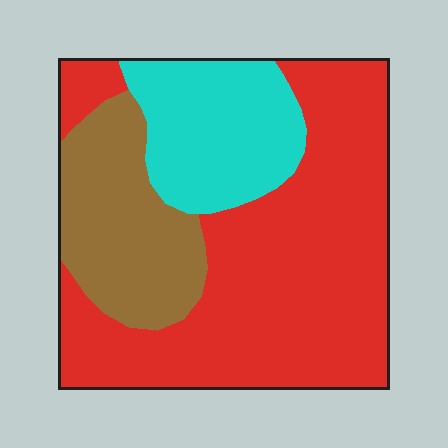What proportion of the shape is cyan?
Cyan covers 20% of the shape.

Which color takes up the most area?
Red, at roughly 60%.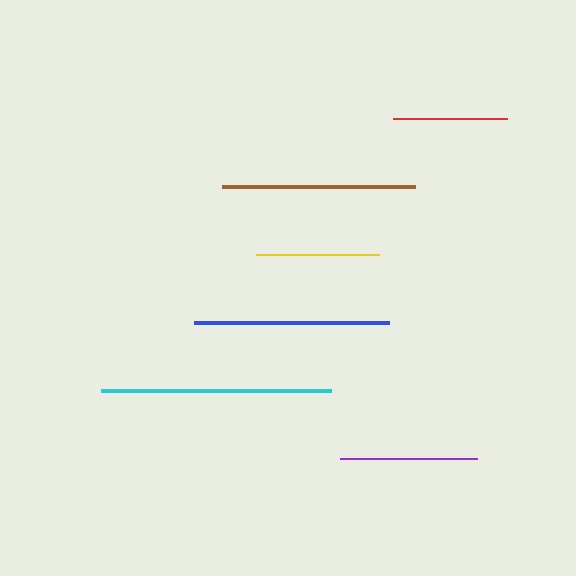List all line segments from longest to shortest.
From longest to shortest: cyan, blue, brown, purple, yellow, red.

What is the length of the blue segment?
The blue segment is approximately 195 pixels long.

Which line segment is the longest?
The cyan line is the longest at approximately 230 pixels.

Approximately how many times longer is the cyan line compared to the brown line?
The cyan line is approximately 1.2 times the length of the brown line.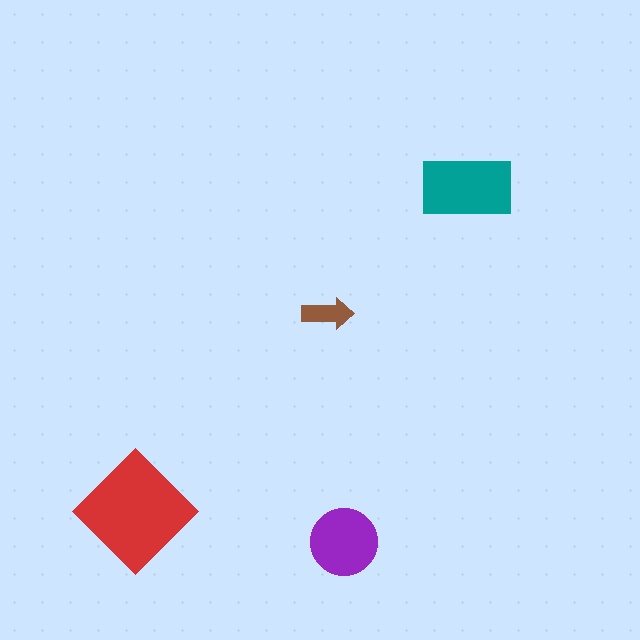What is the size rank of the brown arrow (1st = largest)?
4th.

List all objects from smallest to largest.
The brown arrow, the purple circle, the teal rectangle, the red diamond.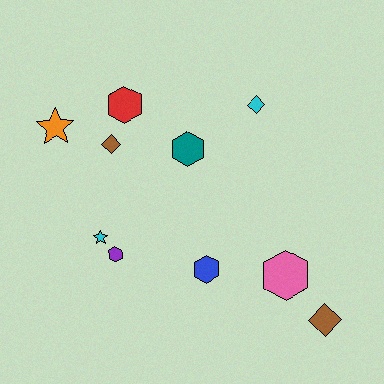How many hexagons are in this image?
There are 5 hexagons.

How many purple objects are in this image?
There is 1 purple object.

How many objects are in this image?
There are 10 objects.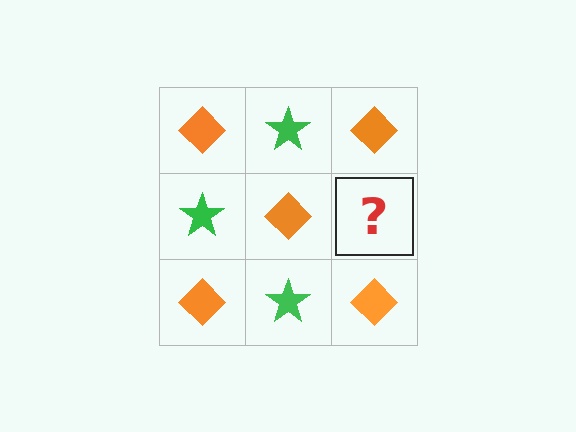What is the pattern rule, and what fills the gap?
The rule is that it alternates orange diamond and green star in a checkerboard pattern. The gap should be filled with a green star.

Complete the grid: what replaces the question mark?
The question mark should be replaced with a green star.